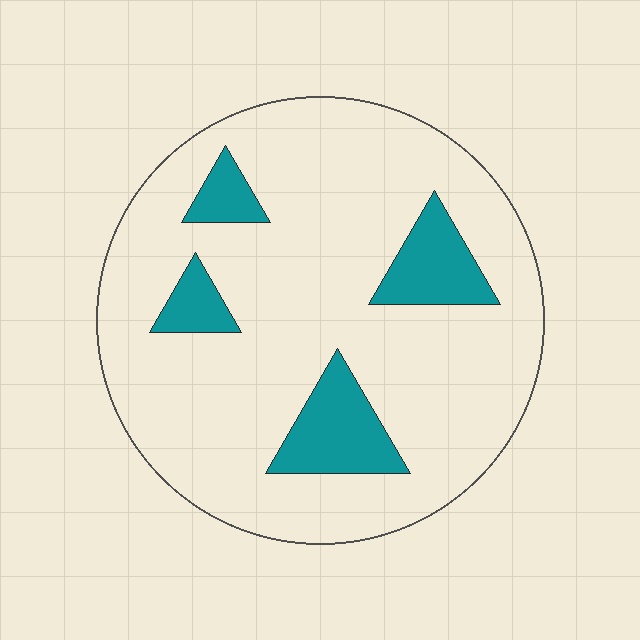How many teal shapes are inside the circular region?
4.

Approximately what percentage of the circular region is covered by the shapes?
Approximately 15%.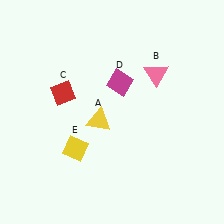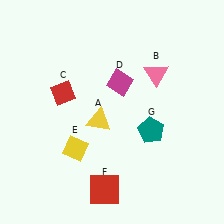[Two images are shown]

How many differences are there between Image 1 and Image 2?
There are 2 differences between the two images.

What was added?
A red square (F), a teal pentagon (G) were added in Image 2.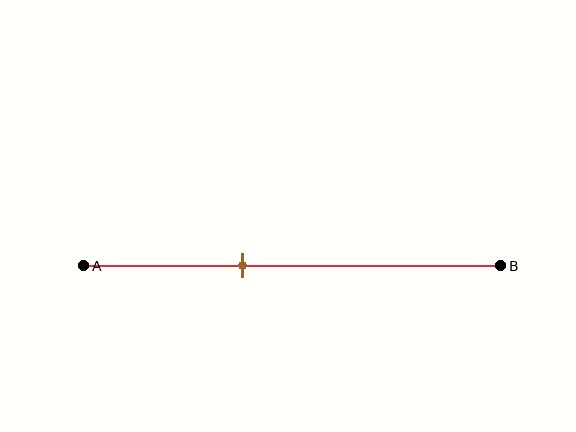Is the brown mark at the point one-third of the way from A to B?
No, the mark is at about 40% from A, not at the 33% one-third point.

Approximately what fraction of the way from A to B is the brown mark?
The brown mark is approximately 40% of the way from A to B.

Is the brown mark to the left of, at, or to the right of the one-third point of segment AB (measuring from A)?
The brown mark is to the right of the one-third point of segment AB.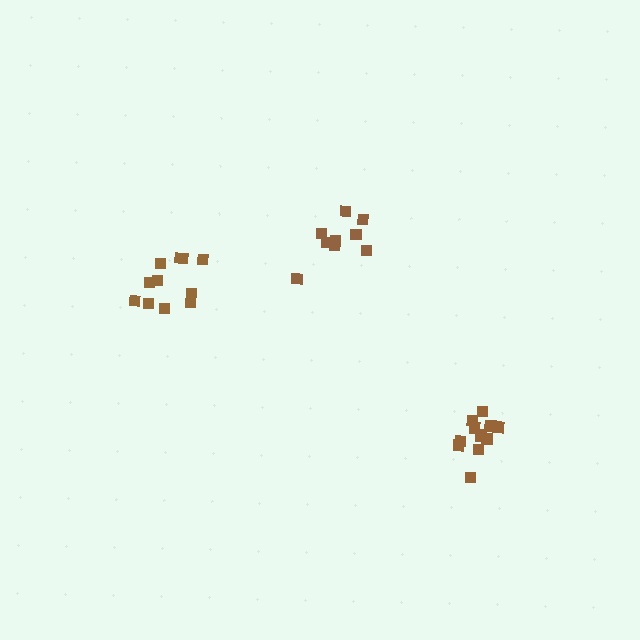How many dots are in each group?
Group 1: 9 dots, Group 2: 12 dots, Group 3: 11 dots (32 total).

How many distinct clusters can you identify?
There are 3 distinct clusters.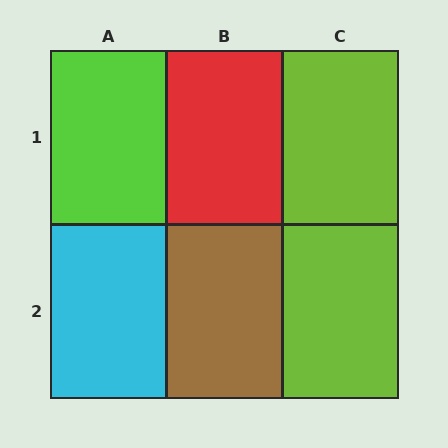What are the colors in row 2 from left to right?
Cyan, brown, lime.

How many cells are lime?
3 cells are lime.